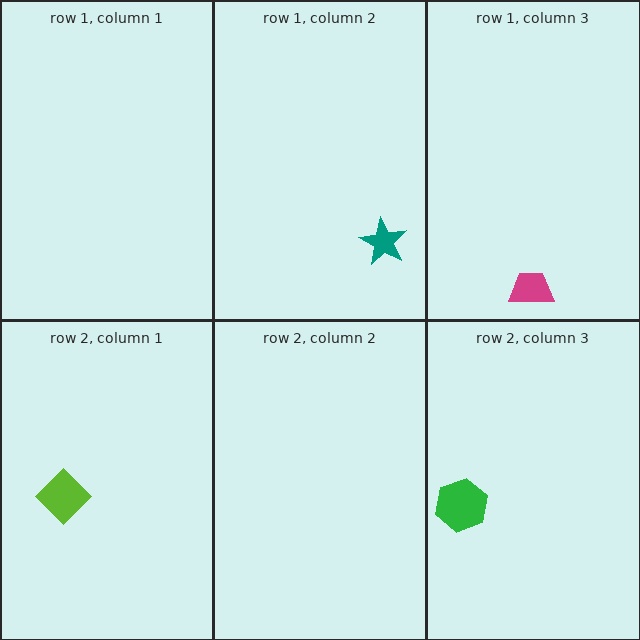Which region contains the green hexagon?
The row 2, column 3 region.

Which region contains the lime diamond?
The row 2, column 1 region.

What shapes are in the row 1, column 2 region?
The teal star.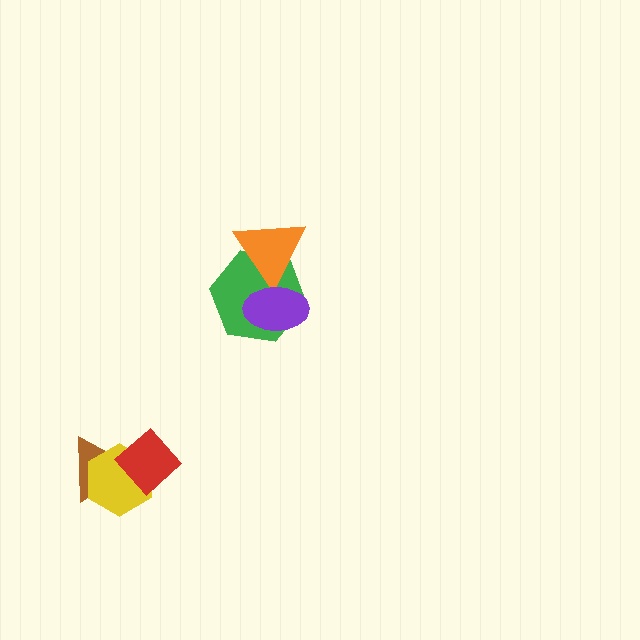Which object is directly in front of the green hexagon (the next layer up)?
The orange triangle is directly in front of the green hexagon.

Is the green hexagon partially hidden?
Yes, it is partially covered by another shape.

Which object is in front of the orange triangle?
The purple ellipse is in front of the orange triangle.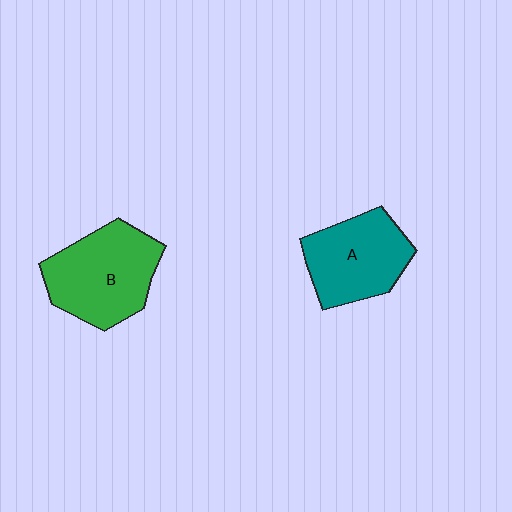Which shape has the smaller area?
Shape A (teal).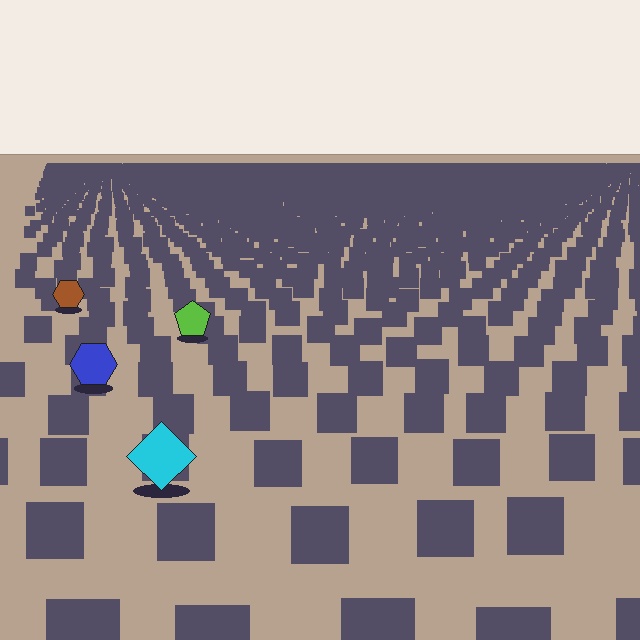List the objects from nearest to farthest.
From nearest to farthest: the cyan diamond, the blue hexagon, the lime pentagon, the brown hexagon.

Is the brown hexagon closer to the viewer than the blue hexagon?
No. The blue hexagon is closer — you can tell from the texture gradient: the ground texture is coarser near it.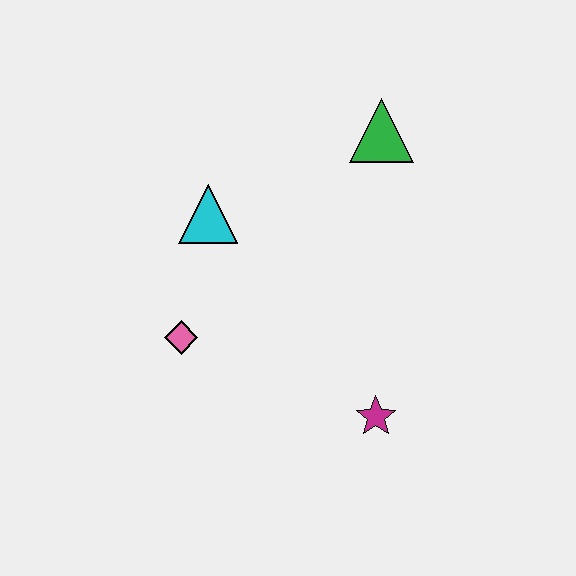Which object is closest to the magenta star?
The pink diamond is closest to the magenta star.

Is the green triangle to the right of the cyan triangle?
Yes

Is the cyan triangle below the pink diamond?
No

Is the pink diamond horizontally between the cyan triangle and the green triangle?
No